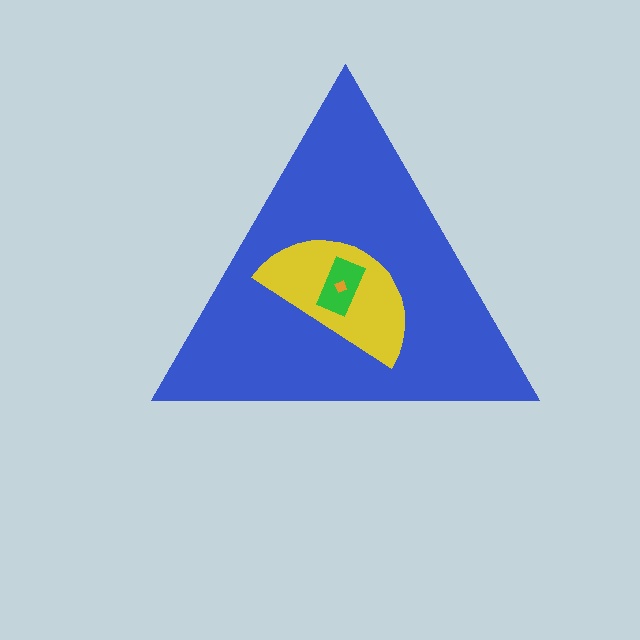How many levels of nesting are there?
4.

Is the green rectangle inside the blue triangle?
Yes.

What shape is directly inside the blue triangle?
The yellow semicircle.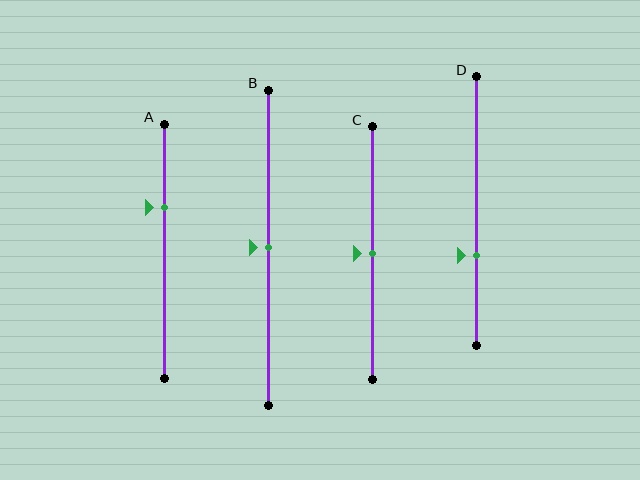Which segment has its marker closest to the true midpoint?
Segment B has its marker closest to the true midpoint.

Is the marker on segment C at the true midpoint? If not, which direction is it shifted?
Yes, the marker on segment C is at the true midpoint.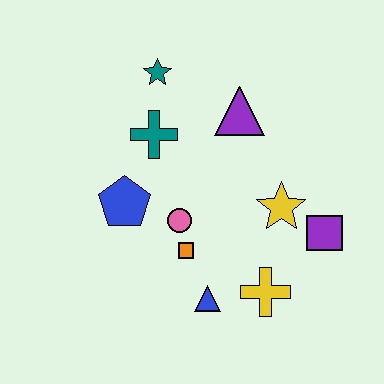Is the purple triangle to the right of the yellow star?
No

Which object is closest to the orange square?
The pink circle is closest to the orange square.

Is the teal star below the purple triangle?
No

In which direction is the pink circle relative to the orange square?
The pink circle is above the orange square.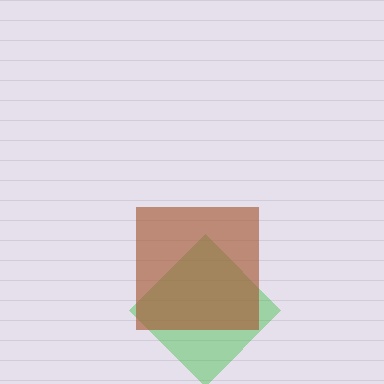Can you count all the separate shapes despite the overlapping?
Yes, there are 2 separate shapes.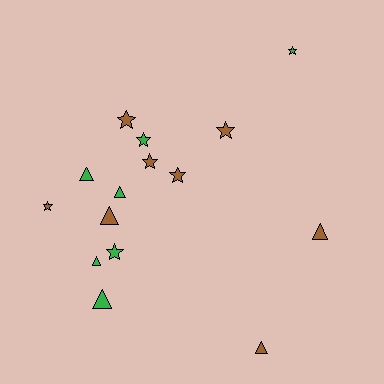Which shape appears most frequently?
Star, with 8 objects.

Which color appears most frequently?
Brown, with 8 objects.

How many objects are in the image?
There are 15 objects.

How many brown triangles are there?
There are 3 brown triangles.